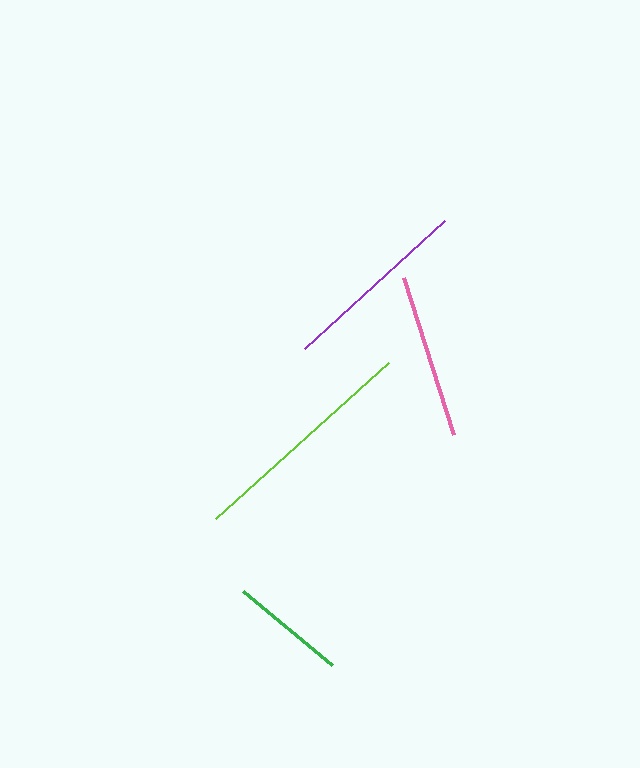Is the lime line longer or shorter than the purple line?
The lime line is longer than the purple line.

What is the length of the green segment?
The green segment is approximately 115 pixels long.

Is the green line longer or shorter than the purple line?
The purple line is longer than the green line.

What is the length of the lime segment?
The lime segment is approximately 234 pixels long.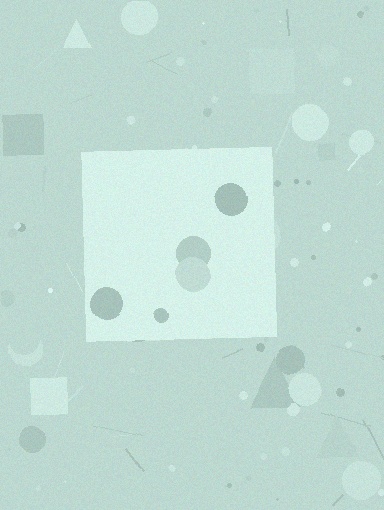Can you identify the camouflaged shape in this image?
The camouflaged shape is a square.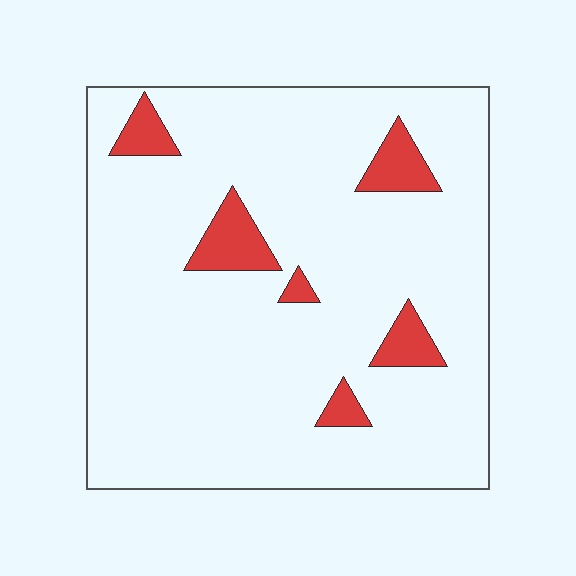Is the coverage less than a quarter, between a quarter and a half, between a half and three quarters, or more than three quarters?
Less than a quarter.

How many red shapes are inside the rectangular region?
6.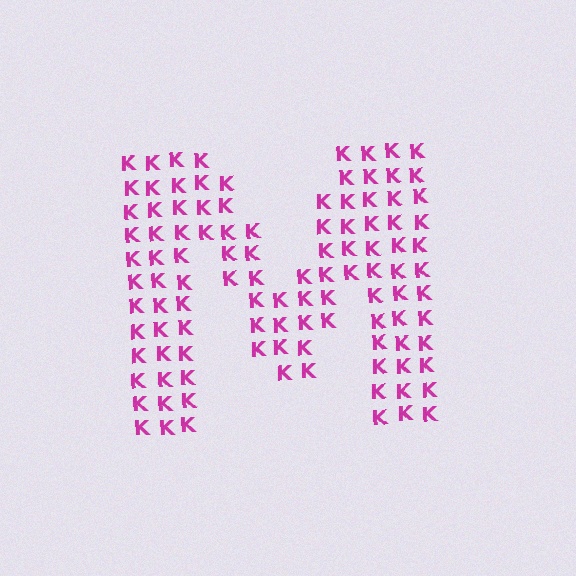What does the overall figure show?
The overall figure shows the letter M.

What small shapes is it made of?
It is made of small letter K's.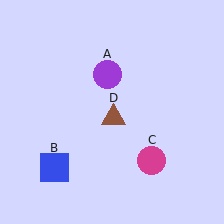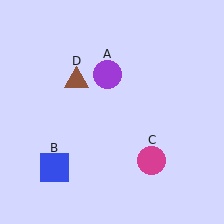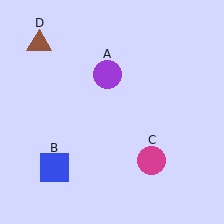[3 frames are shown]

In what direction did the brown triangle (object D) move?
The brown triangle (object D) moved up and to the left.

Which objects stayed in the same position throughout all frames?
Purple circle (object A) and blue square (object B) and magenta circle (object C) remained stationary.